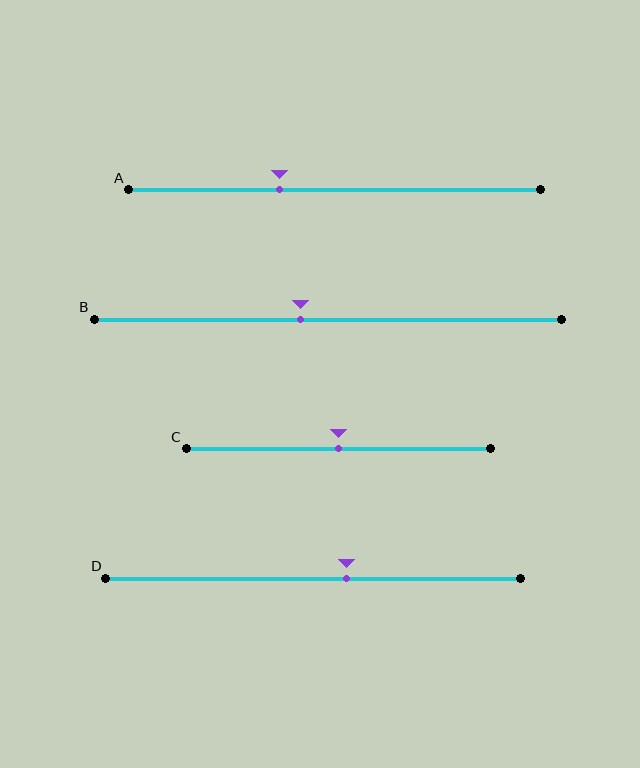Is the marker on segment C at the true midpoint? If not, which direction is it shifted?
Yes, the marker on segment C is at the true midpoint.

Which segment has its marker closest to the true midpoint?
Segment C has its marker closest to the true midpoint.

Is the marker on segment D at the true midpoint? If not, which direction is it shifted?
No, the marker on segment D is shifted to the right by about 8% of the segment length.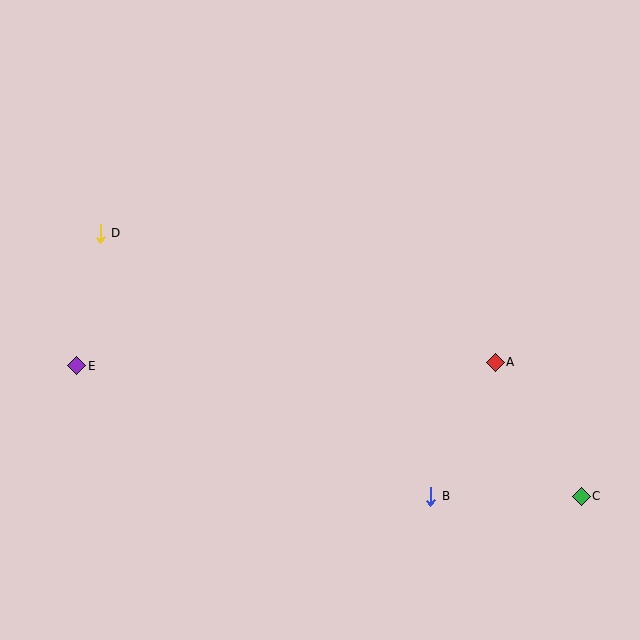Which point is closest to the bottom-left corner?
Point E is closest to the bottom-left corner.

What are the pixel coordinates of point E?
Point E is at (77, 366).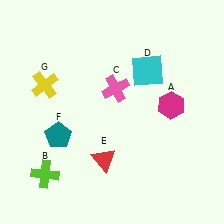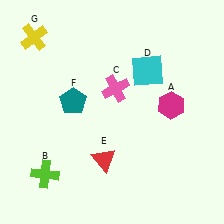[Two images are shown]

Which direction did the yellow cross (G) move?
The yellow cross (G) moved up.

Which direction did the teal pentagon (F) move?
The teal pentagon (F) moved up.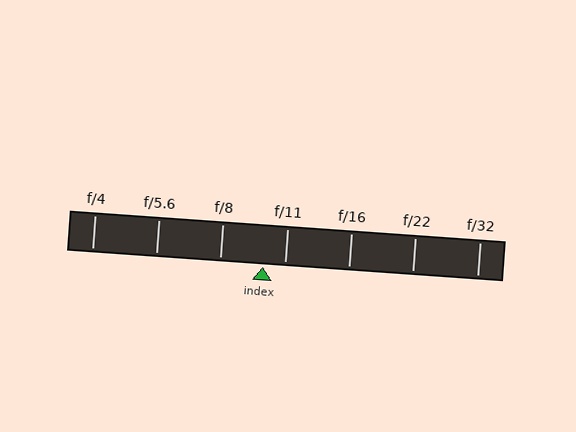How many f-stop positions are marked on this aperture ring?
There are 7 f-stop positions marked.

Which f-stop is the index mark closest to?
The index mark is closest to f/11.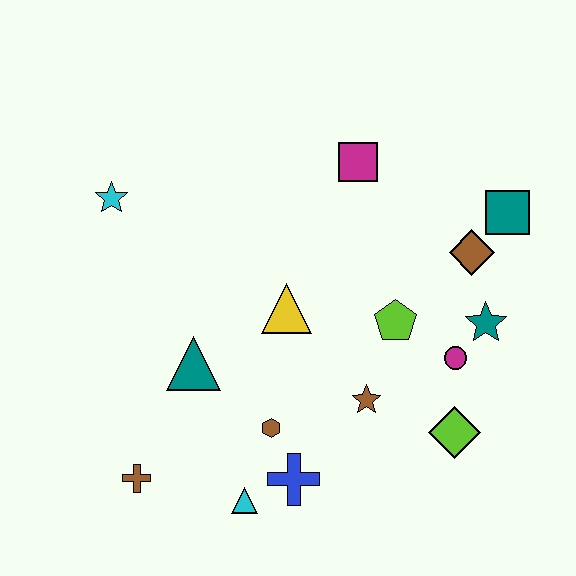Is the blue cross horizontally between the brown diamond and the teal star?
No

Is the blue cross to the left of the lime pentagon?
Yes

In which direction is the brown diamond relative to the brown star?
The brown diamond is above the brown star.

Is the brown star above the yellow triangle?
No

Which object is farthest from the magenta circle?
The cyan star is farthest from the magenta circle.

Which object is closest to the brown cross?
The cyan triangle is closest to the brown cross.